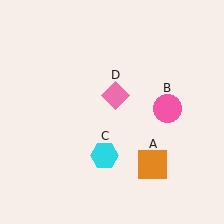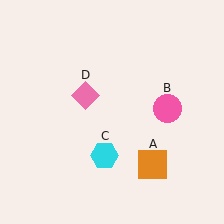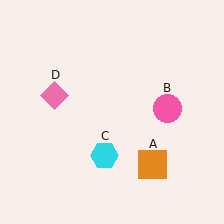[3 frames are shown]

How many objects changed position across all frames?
1 object changed position: pink diamond (object D).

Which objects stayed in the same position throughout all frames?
Orange square (object A) and pink circle (object B) and cyan hexagon (object C) remained stationary.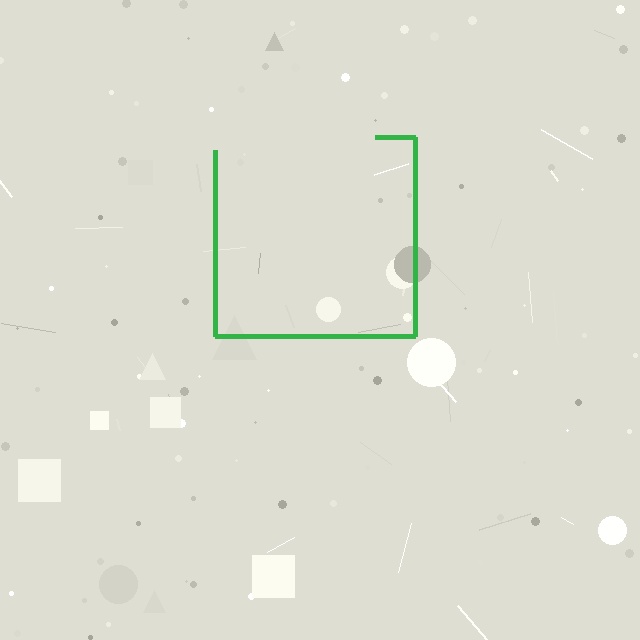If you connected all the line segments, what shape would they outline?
They would outline a square.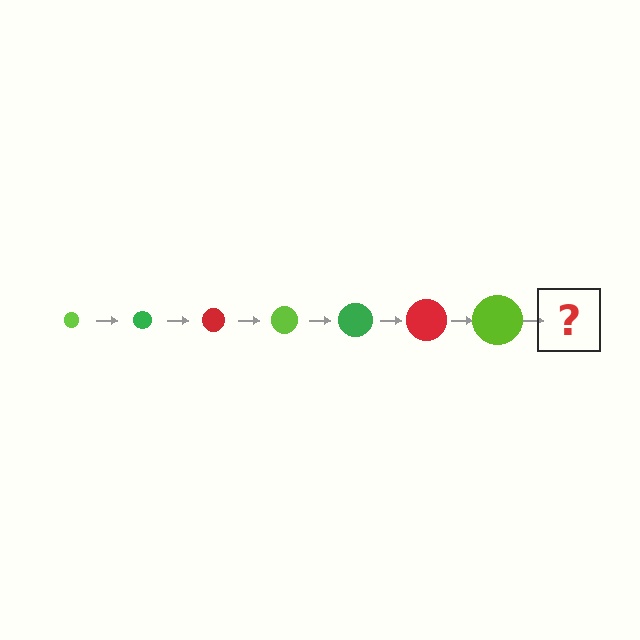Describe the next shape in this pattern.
It should be a green circle, larger than the previous one.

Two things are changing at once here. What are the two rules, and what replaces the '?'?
The two rules are that the circle grows larger each step and the color cycles through lime, green, and red. The '?' should be a green circle, larger than the previous one.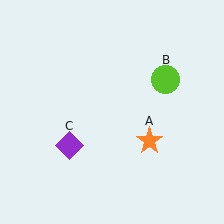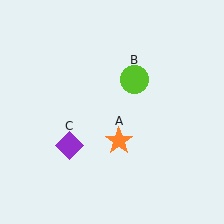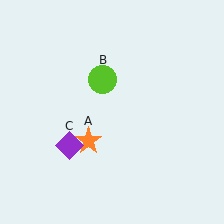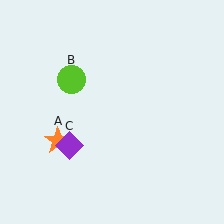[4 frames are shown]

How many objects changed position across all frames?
2 objects changed position: orange star (object A), lime circle (object B).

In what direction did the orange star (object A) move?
The orange star (object A) moved left.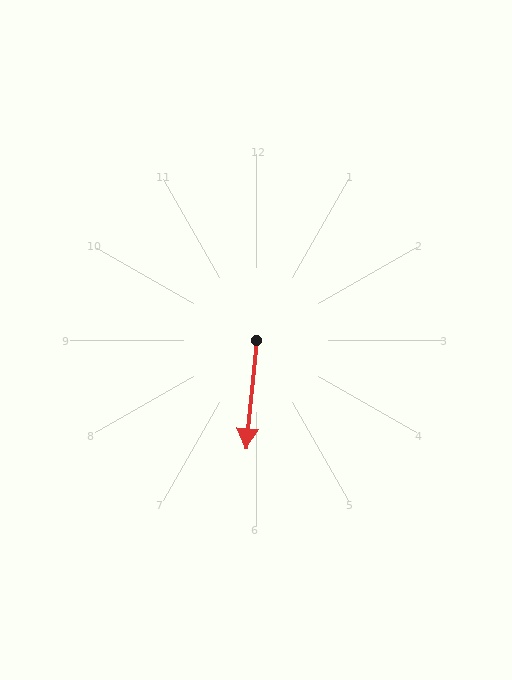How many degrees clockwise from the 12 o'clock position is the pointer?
Approximately 185 degrees.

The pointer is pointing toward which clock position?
Roughly 6 o'clock.